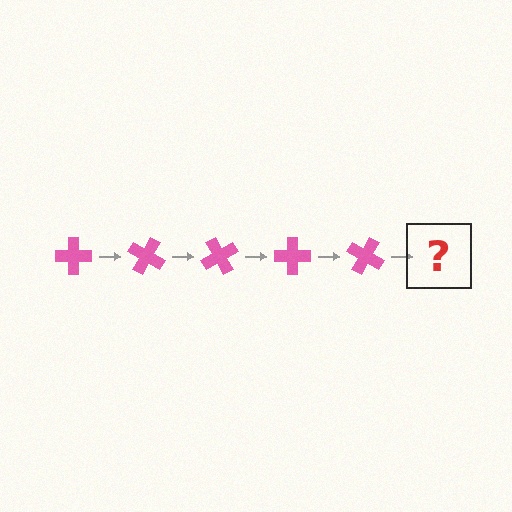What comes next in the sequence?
The next element should be a pink cross rotated 150 degrees.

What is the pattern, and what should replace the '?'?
The pattern is that the cross rotates 30 degrees each step. The '?' should be a pink cross rotated 150 degrees.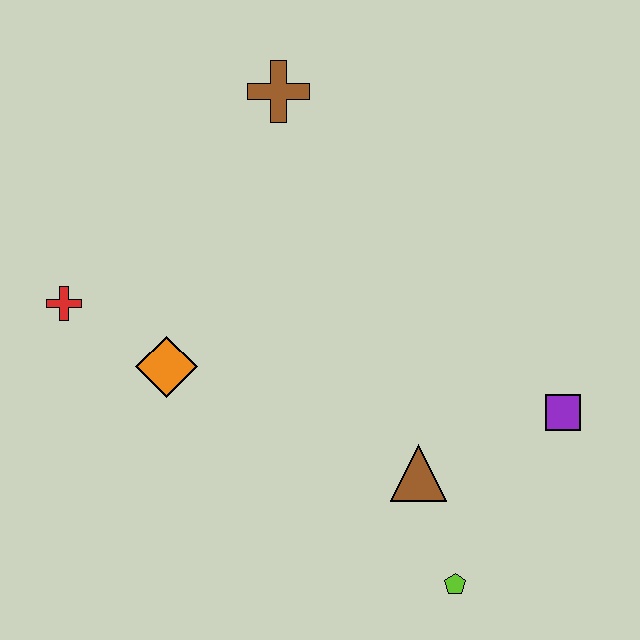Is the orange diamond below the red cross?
Yes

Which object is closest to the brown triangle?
The lime pentagon is closest to the brown triangle.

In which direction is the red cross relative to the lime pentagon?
The red cross is to the left of the lime pentagon.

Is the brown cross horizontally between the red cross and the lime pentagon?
Yes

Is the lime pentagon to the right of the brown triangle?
Yes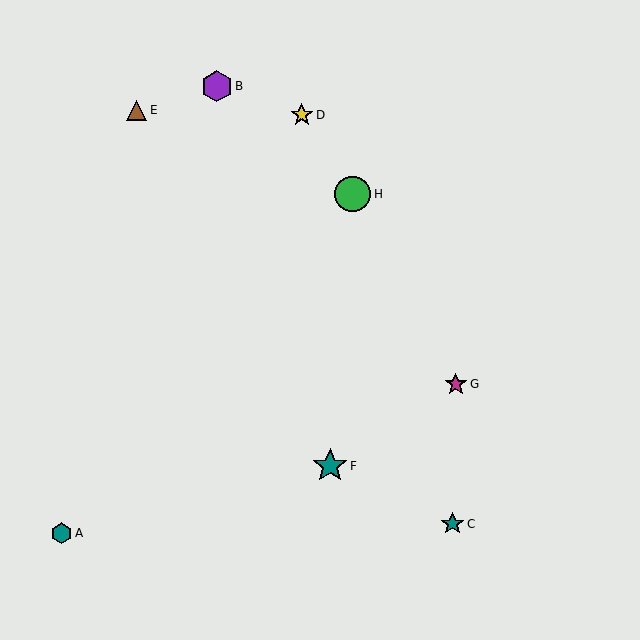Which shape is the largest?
The green circle (labeled H) is the largest.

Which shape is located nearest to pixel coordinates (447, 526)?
The teal star (labeled C) at (452, 524) is nearest to that location.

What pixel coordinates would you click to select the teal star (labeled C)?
Click at (452, 524) to select the teal star C.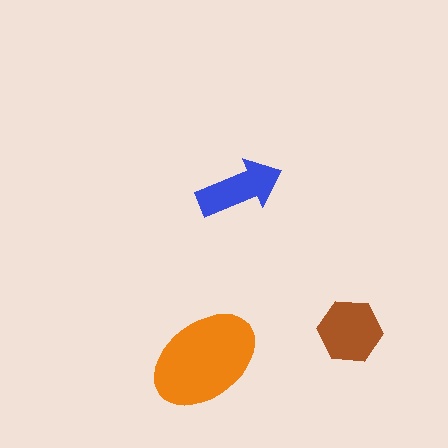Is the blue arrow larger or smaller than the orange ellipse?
Smaller.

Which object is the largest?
The orange ellipse.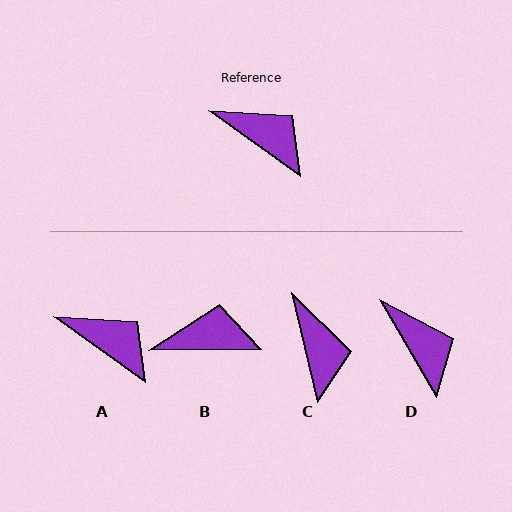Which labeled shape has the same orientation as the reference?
A.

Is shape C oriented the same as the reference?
No, it is off by about 42 degrees.